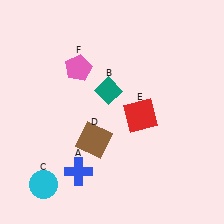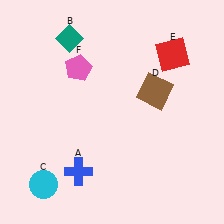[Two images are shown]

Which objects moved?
The objects that moved are: the teal diamond (B), the brown square (D), the red square (E).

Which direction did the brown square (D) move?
The brown square (D) moved right.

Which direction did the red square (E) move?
The red square (E) moved up.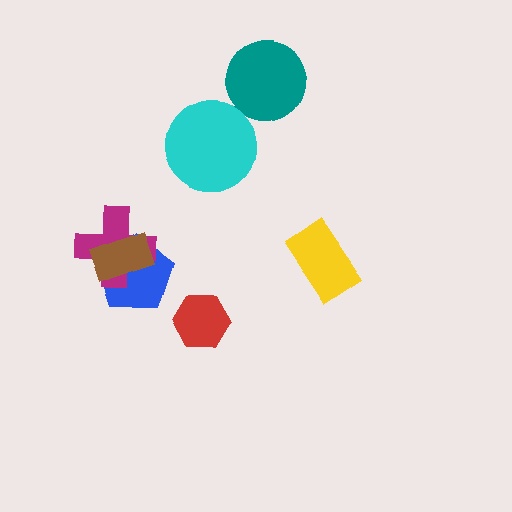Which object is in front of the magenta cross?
The brown rectangle is in front of the magenta cross.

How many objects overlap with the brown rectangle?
2 objects overlap with the brown rectangle.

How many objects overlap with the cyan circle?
0 objects overlap with the cyan circle.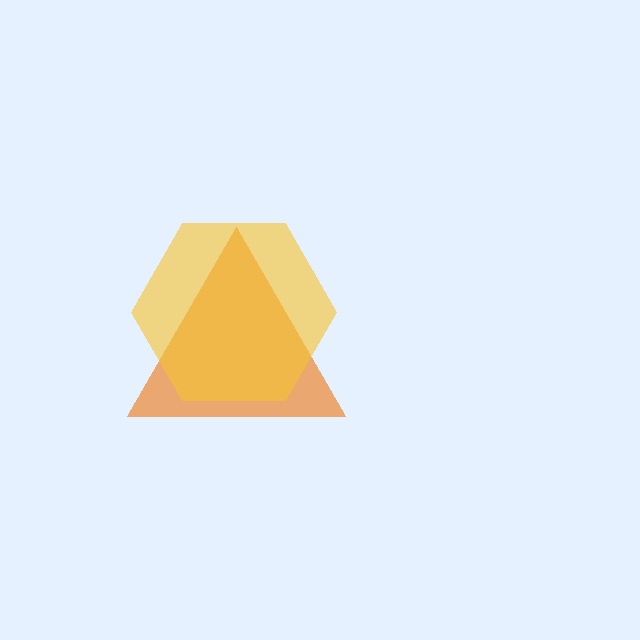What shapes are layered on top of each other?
The layered shapes are: an orange triangle, a yellow hexagon.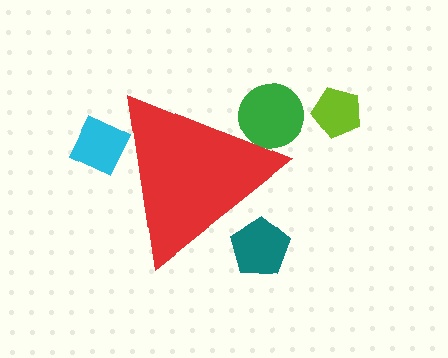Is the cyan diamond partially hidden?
Yes, the cyan diamond is partially hidden behind the red triangle.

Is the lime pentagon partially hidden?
No, the lime pentagon is fully visible.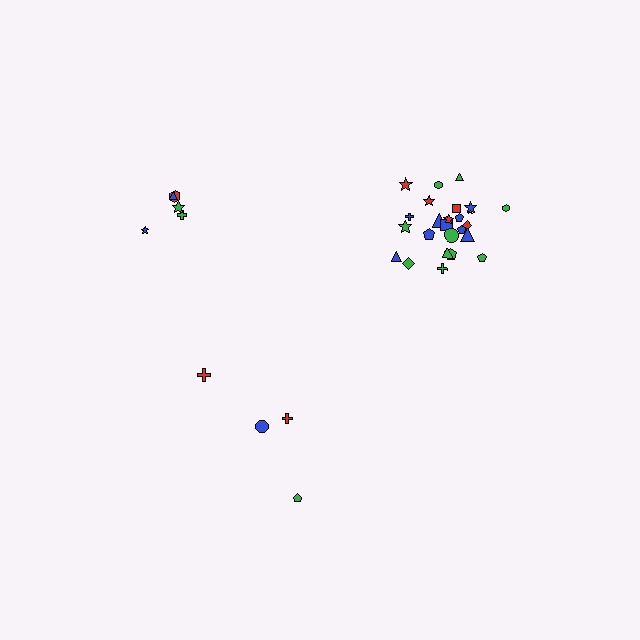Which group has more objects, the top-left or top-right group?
The top-right group.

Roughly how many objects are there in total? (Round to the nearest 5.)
Roughly 35 objects in total.